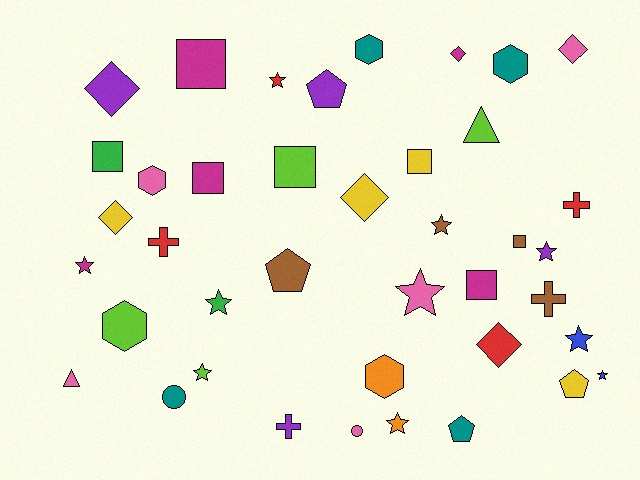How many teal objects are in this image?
There are 4 teal objects.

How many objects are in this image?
There are 40 objects.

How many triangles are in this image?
There are 2 triangles.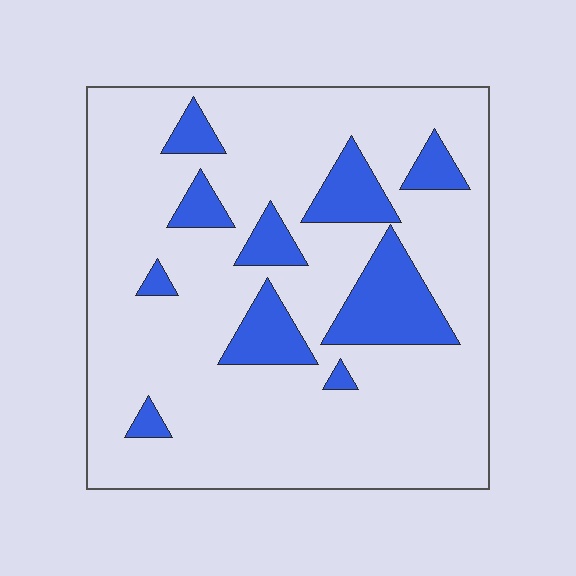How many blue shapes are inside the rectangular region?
10.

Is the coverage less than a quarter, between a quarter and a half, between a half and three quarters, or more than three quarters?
Less than a quarter.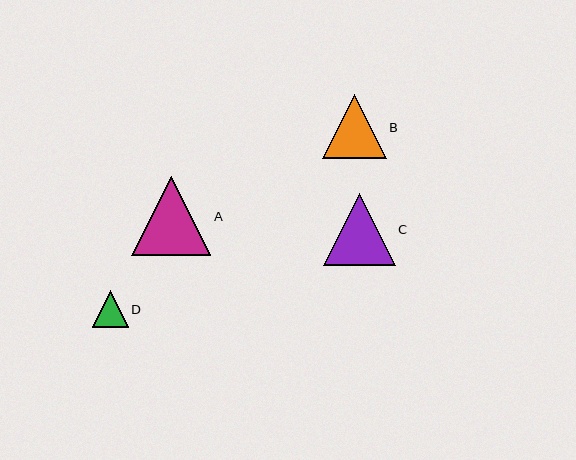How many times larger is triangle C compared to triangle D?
Triangle C is approximately 2.0 times the size of triangle D.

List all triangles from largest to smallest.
From largest to smallest: A, C, B, D.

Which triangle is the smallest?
Triangle D is the smallest with a size of approximately 36 pixels.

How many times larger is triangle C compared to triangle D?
Triangle C is approximately 2.0 times the size of triangle D.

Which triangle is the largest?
Triangle A is the largest with a size of approximately 79 pixels.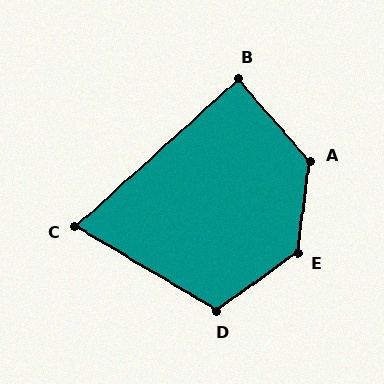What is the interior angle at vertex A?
Approximately 131 degrees (obtuse).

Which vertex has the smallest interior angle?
C, at approximately 73 degrees.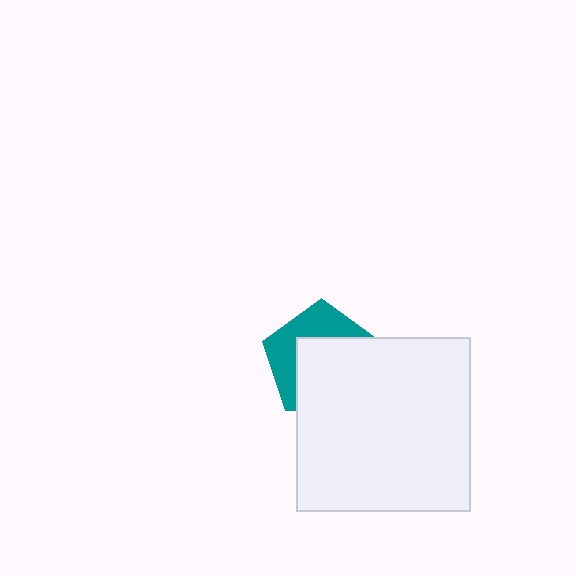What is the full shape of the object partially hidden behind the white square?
The partially hidden object is a teal pentagon.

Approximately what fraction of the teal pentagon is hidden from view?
Roughly 59% of the teal pentagon is hidden behind the white square.